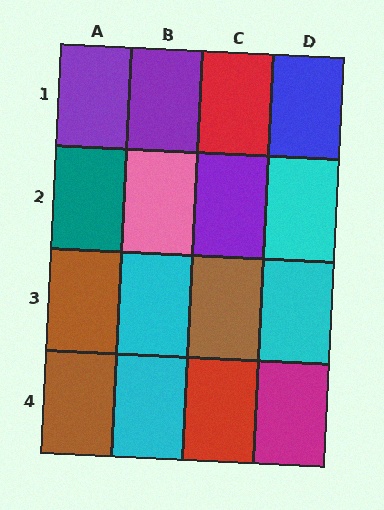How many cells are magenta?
1 cell is magenta.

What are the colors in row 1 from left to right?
Purple, purple, red, blue.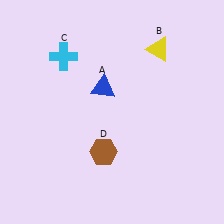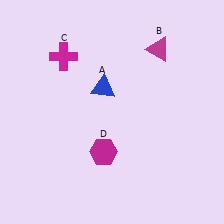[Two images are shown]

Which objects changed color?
B changed from yellow to magenta. C changed from cyan to magenta. D changed from brown to magenta.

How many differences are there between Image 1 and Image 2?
There are 3 differences between the two images.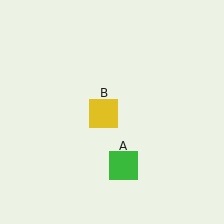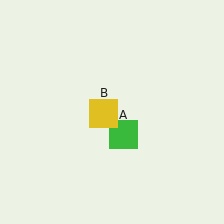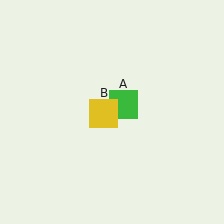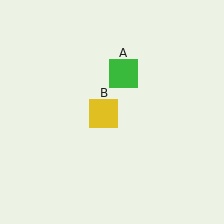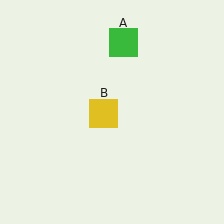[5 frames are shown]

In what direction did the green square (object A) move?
The green square (object A) moved up.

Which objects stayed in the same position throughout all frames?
Yellow square (object B) remained stationary.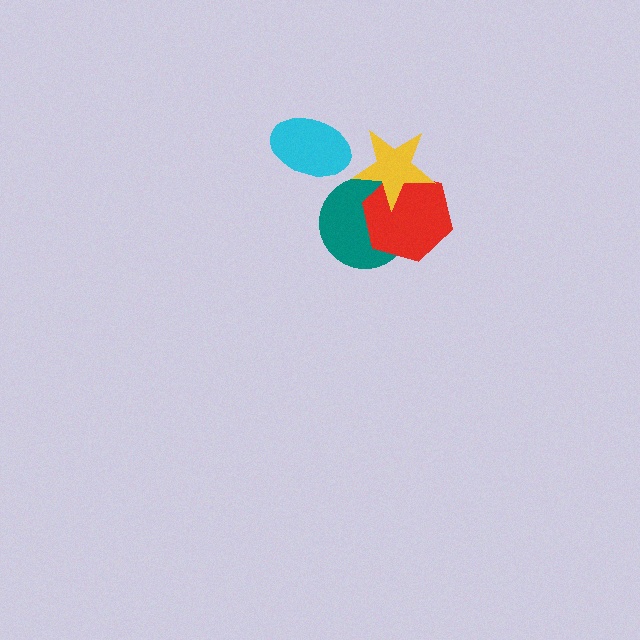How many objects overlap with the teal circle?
2 objects overlap with the teal circle.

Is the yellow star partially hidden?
No, no other shape covers it.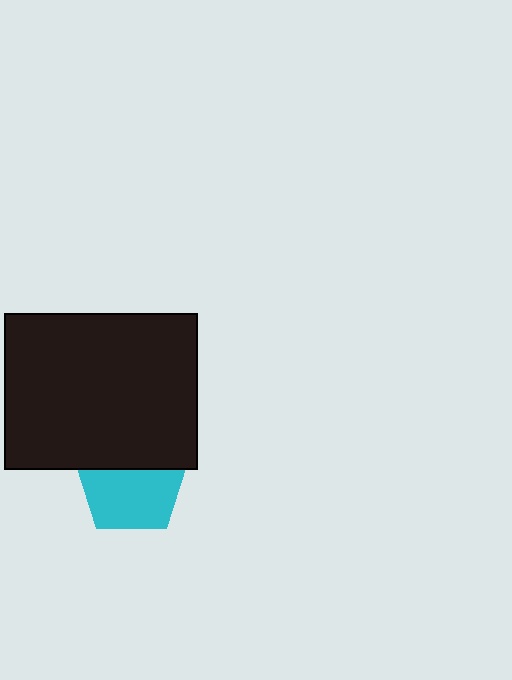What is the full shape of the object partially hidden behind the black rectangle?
The partially hidden object is a cyan pentagon.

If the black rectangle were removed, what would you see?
You would see the complete cyan pentagon.